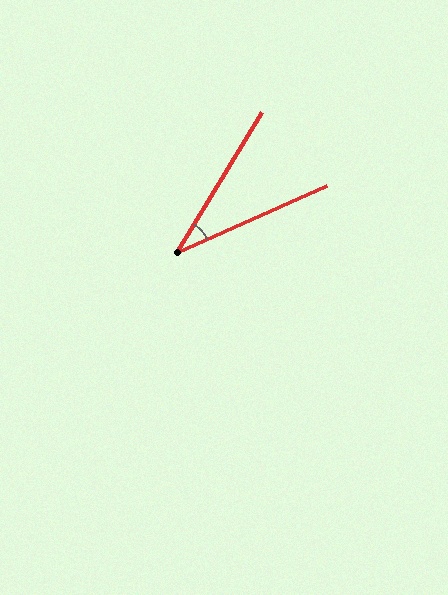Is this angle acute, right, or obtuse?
It is acute.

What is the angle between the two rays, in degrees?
Approximately 35 degrees.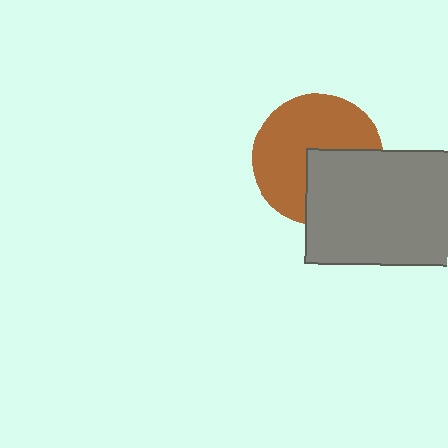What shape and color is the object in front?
The object in front is a gray rectangle.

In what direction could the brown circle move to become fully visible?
The brown circle could move toward the upper-left. That would shift it out from behind the gray rectangle entirely.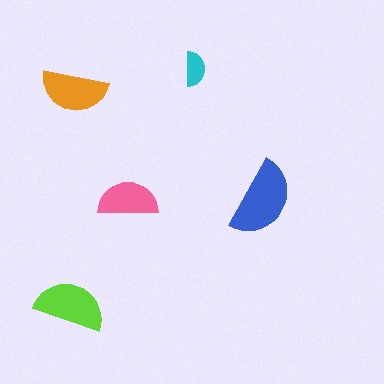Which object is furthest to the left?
The lime semicircle is leftmost.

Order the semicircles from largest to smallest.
the blue one, the lime one, the orange one, the pink one, the cyan one.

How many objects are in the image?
There are 5 objects in the image.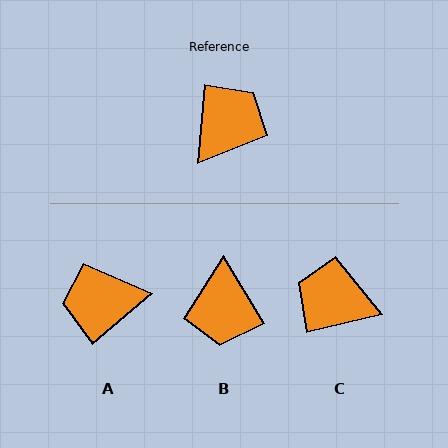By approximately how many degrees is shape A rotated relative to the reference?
Approximately 135 degrees counter-clockwise.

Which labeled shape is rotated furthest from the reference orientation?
B, about 144 degrees away.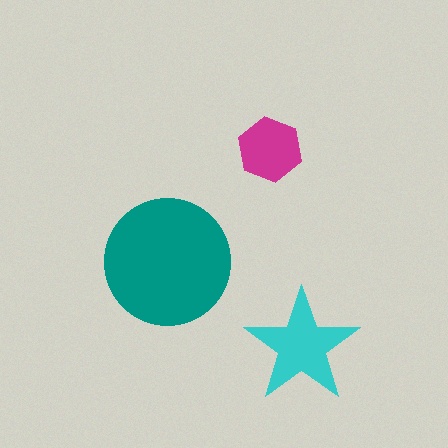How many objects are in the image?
There are 3 objects in the image.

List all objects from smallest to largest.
The magenta hexagon, the cyan star, the teal circle.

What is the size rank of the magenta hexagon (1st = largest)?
3rd.